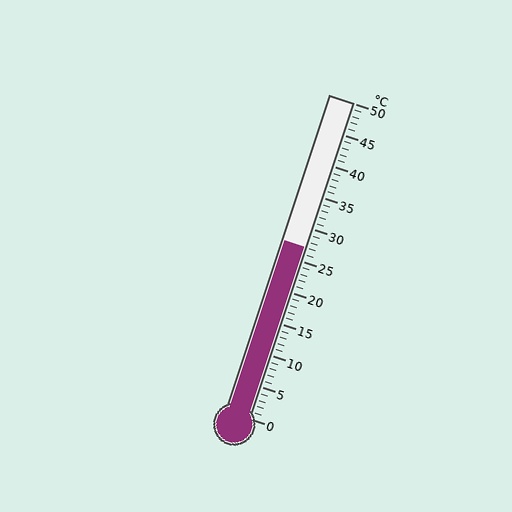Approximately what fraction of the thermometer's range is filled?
The thermometer is filled to approximately 55% of its range.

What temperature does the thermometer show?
The thermometer shows approximately 27°C.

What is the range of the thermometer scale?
The thermometer scale ranges from 0°C to 50°C.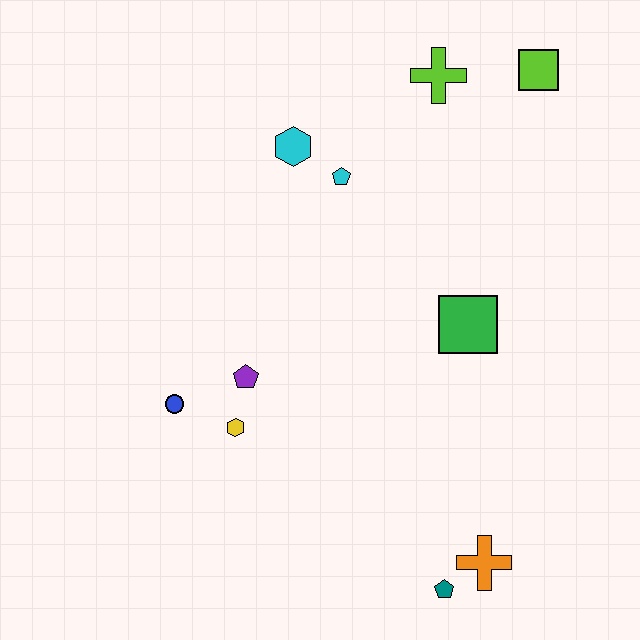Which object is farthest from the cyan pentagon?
The teal pentagon is farthest from the cyan pentagon.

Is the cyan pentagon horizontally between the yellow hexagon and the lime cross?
Yes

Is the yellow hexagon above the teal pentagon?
Yes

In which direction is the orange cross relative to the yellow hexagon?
The orange cross is to the right of the yellow hexagon.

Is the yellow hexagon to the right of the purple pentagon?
No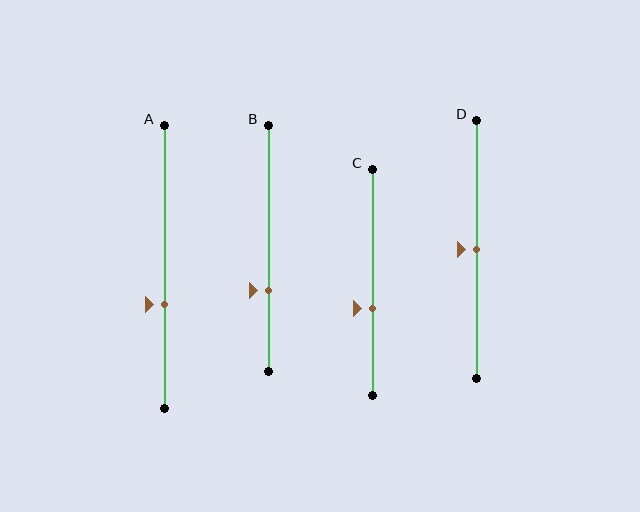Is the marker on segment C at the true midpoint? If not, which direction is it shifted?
No, the marker on segment C is shifted downward by about 12% of the segment length.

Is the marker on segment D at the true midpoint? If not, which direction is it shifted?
Yes, the marker on segment D is at the true midpoint.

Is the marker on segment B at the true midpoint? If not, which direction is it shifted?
No, the marker on segment B is shifted downward by about 17% of the segment length.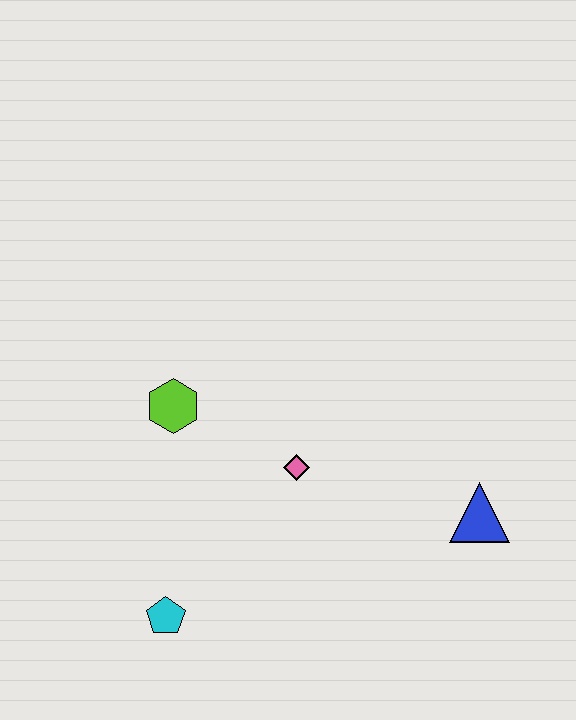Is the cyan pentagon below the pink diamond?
Yes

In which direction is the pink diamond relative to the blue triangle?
The pink diamond is to the left of the blue triangle.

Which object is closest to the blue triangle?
The pink diamond is closest to the blue triangle.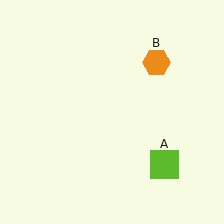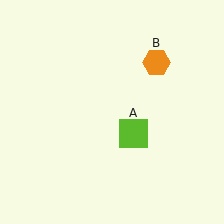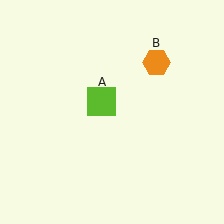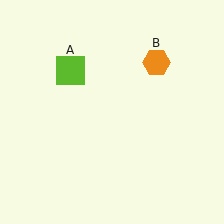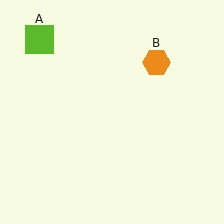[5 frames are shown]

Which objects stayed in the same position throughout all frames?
Orange hexagon (object B) remained stationary.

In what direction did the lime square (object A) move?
The lime square (object A) moved up and to the left.